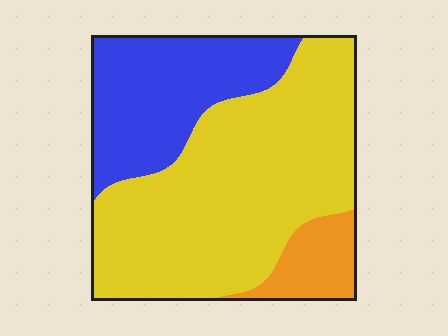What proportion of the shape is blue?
Blue takes up about one quarter (1/4) of the shape.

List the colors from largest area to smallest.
From largest to smallest: yellow, blue, orange.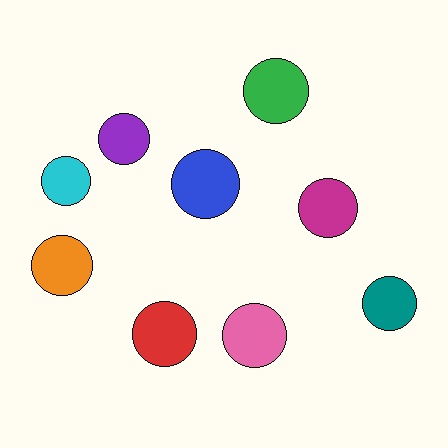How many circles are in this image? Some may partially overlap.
There are 9 circles.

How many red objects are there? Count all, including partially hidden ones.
There is 1 red object.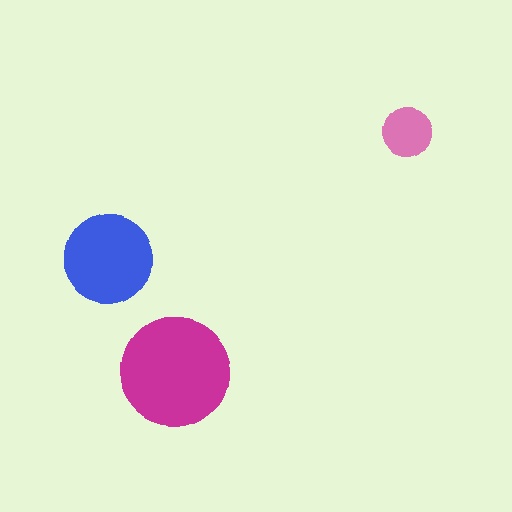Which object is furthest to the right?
The pink circle is rightmost.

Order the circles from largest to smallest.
the magenta one, the blue one, the pink one.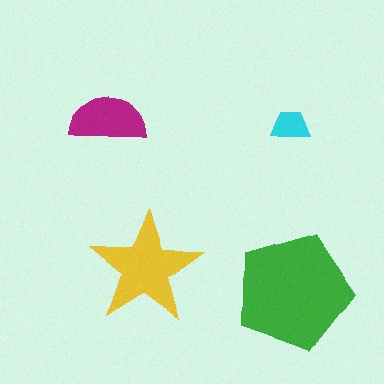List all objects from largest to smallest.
The green pentagon, the yellow star, the magenta semicircle, the cyan trapezoid.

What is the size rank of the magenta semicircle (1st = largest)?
3rd.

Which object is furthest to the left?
The magenta semicircle is leftmost.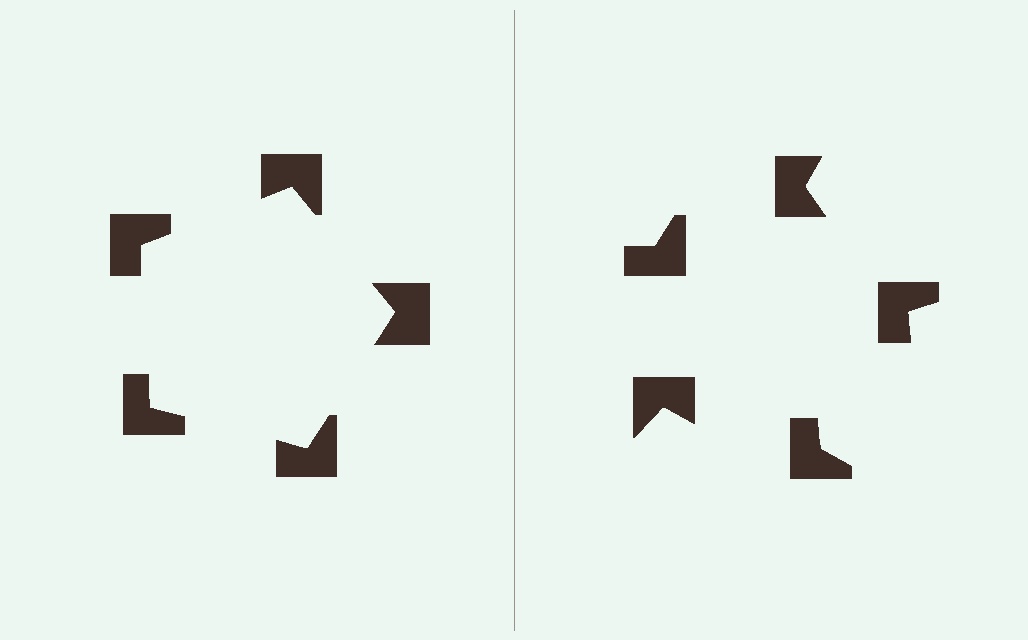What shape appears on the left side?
An illusory pentagon.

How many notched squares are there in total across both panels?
10 — 5 on each side.